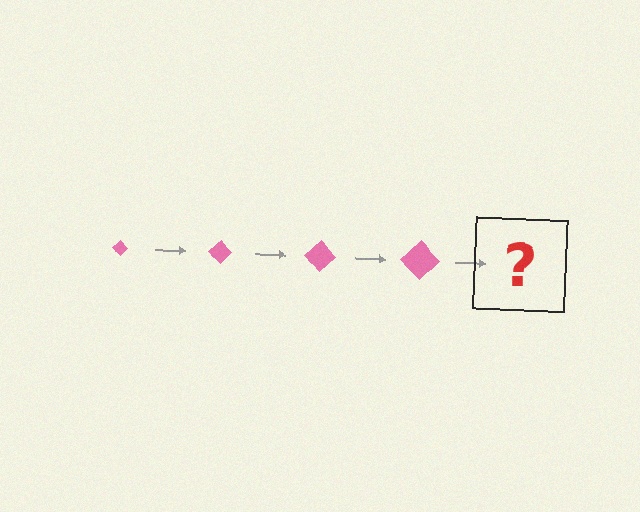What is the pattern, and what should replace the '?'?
The pattern is that the diamond gets progressively larger each step. The '?' should be a pink diamond, larger than the previous one.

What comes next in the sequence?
The next element should be a pink diamond, larger than the previous one.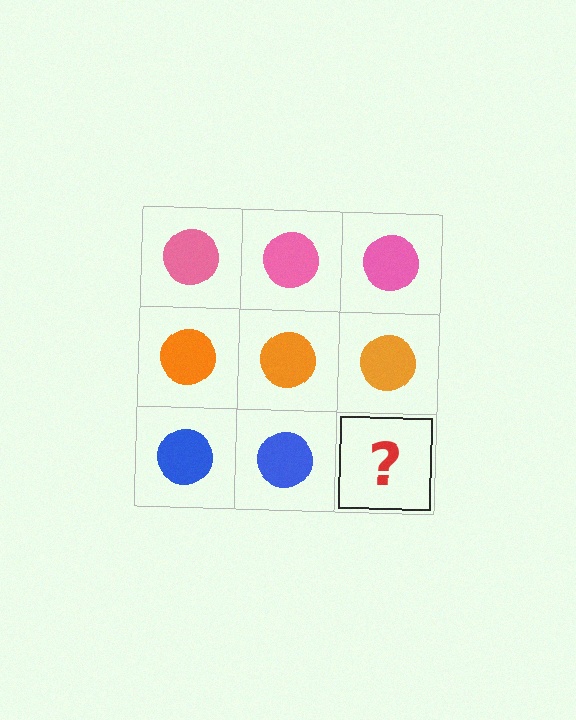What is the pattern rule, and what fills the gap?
The rule is that each row has a consistent color. The gap should be filled with a blue circle.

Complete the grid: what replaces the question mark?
The question mark should be replaced with a blue circle.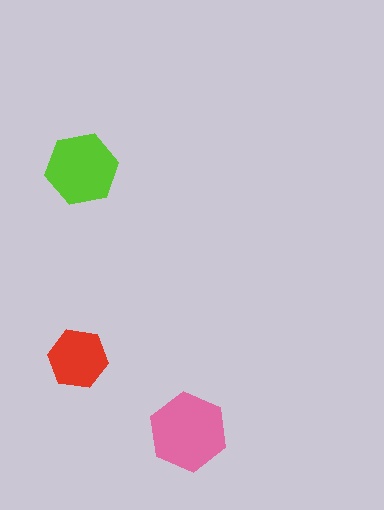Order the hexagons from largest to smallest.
the pink one, the lime one, the red one.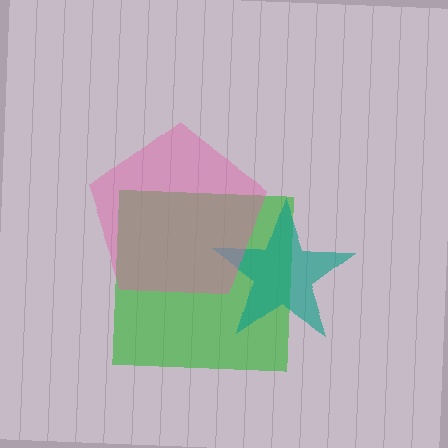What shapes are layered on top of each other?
The layered shapes are: a green square, a teal star, a pink pentagon.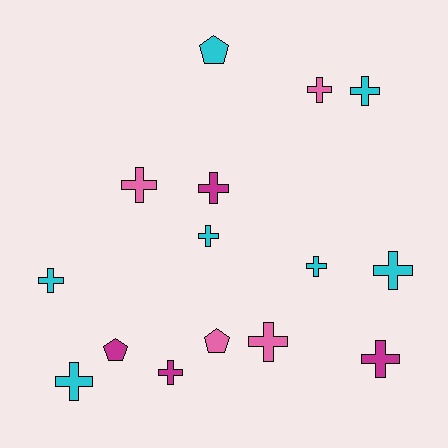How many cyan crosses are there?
There are 6 cyan crosses.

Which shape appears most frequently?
Cross, with 12 objects.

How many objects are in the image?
There are 15 objects.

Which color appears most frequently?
Cyan, with 7 objects.